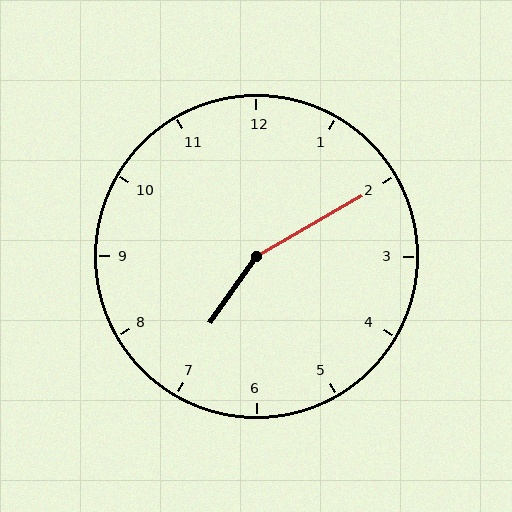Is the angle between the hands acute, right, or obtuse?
It is obtuse.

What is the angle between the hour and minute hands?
Approximately 155 degrees.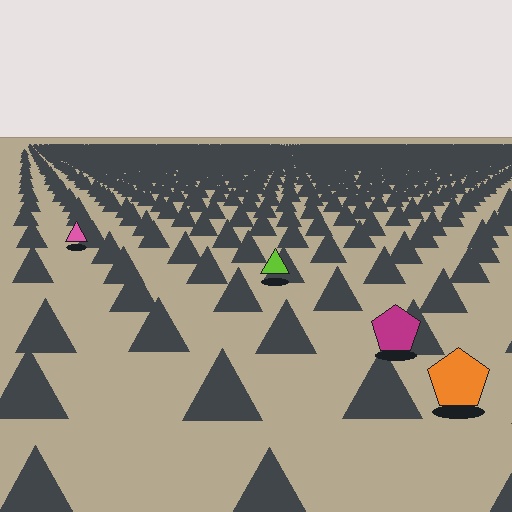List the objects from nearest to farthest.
From nearest to farthest: the orange pentagon, the magenta pentagon, the lime triangle, the pink triangle.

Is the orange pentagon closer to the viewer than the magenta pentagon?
Yes. The orange pentagon is closer — you can tell from the texture gradient: the ground texture is coarser near it.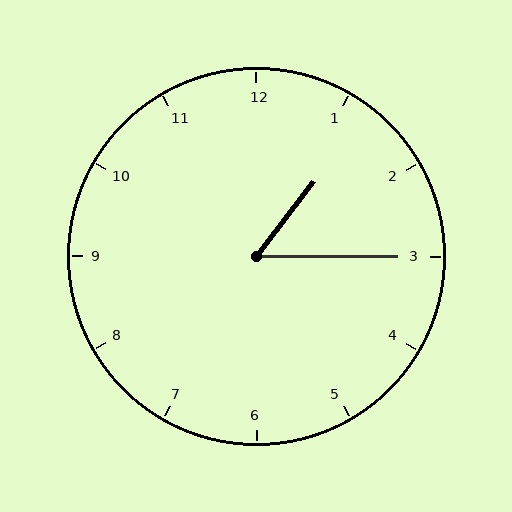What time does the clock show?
1:15.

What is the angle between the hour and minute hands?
Approximately 52 degrees.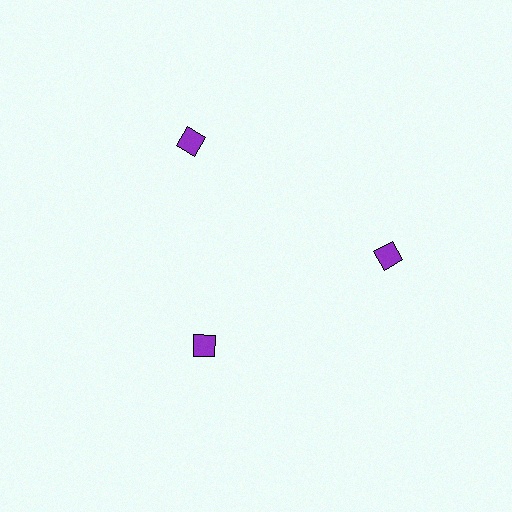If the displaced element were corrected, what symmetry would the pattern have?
It would have 3-fold rotational symmetry — the pattern would map onto itself every 120 degrees.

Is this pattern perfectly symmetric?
No. The 3 purple squares are arranged in a ring, but one element near the 7 o'clock position is pulled inward toward the center, breaking the 3-fold rotational symmetry.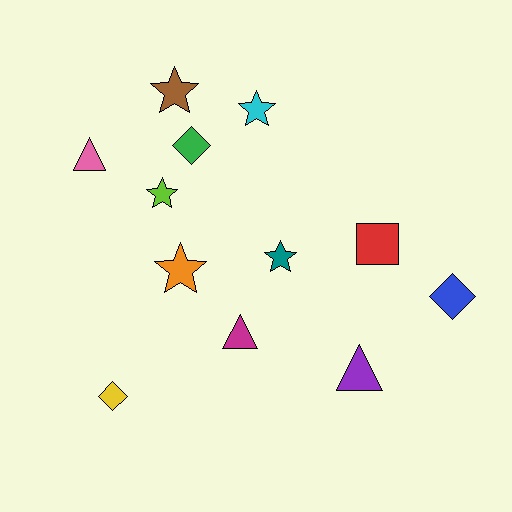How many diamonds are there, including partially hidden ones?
There are 3 diamonds.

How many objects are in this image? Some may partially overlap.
There are 12 objects.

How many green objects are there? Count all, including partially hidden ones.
There is 1 green object.